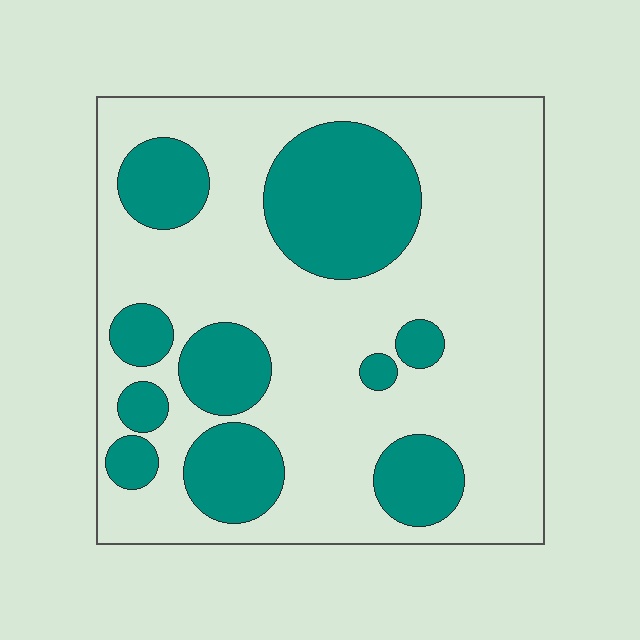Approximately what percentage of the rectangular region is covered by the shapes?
Approximately 30%.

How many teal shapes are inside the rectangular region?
10.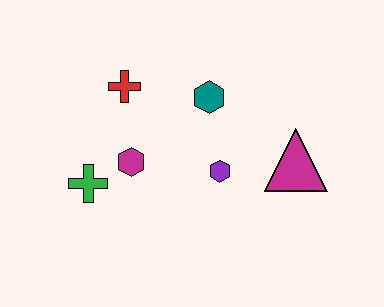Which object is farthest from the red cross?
The magenta triangle is farthest from the red cross.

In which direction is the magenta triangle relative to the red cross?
The magenta triangle is to the right of the red cross.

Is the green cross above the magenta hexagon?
No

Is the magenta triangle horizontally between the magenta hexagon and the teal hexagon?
No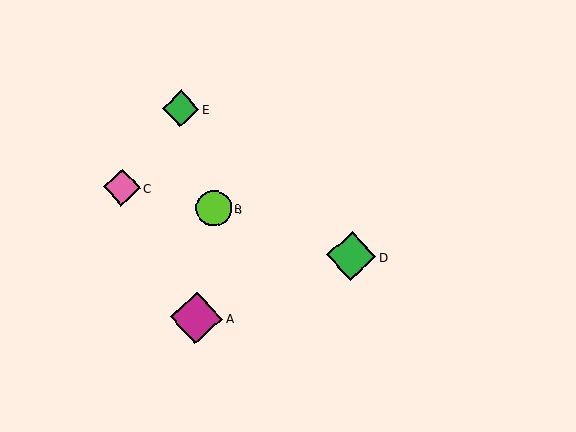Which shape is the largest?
The magenta diamond (labeled A) is the largest.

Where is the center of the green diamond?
The center of the green diamond is at (351, 256).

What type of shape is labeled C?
Shape C is a pink diamond.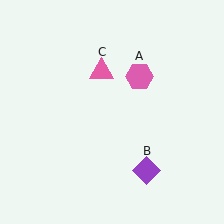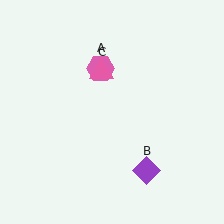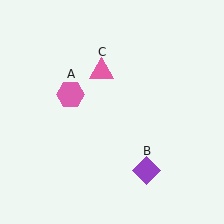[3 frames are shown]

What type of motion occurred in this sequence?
The pink hexagon (object A) rotated counterclockwise around the center of the scene.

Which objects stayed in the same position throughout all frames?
Purple diamond (object B) and pink triangle (object C) remained stationary.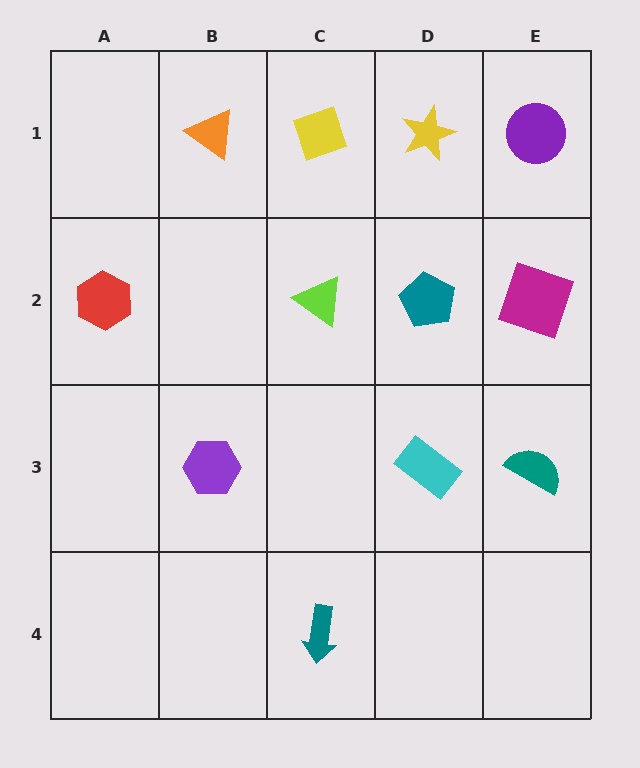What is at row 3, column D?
A cyan rectangle.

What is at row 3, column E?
A teal semicircle.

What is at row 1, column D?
A yellow star.